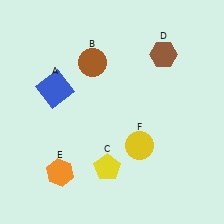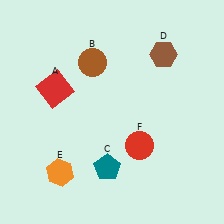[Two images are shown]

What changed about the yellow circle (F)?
In Image 1, F is yellow. In Image 2, it changed to red.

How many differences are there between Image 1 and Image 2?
There are 3 differences between the two images.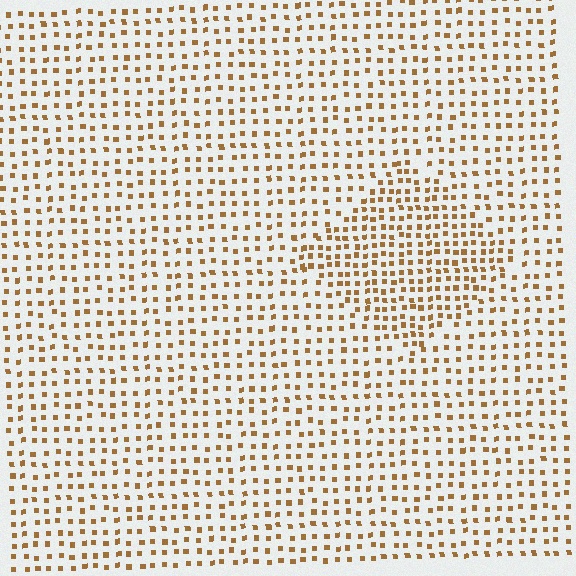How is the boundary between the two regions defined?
The boundary is defined by a change in element density (approximately 1.6x ratio). All elements are the same color, size, and shape.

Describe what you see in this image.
The image contains small brown elements arranged at two different densities. A diamond-shaped region is visible where the elements are more densely packed than the surrounding area.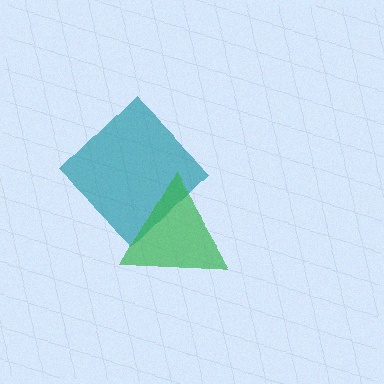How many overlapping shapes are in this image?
There are 2 overlapping shapes in the image.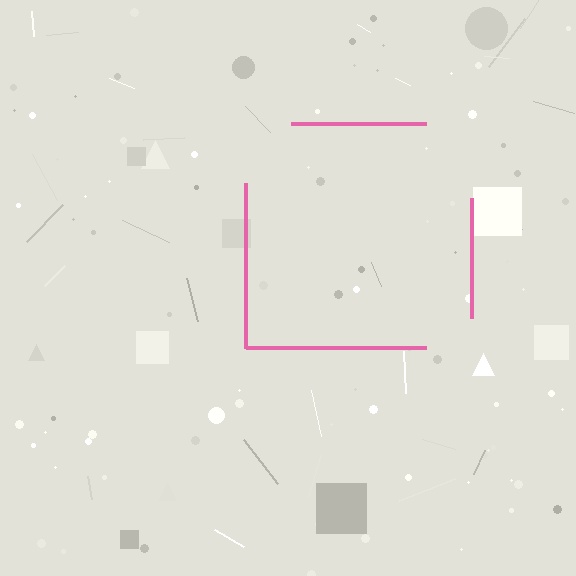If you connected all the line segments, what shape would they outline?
They would outline a square.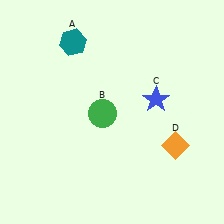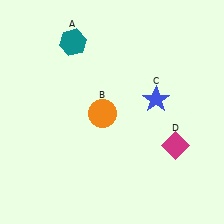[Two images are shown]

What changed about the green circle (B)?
In Image 1, B is green. In Image 2, it changed to orange.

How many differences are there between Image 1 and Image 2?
There are 2 differences between the two images.